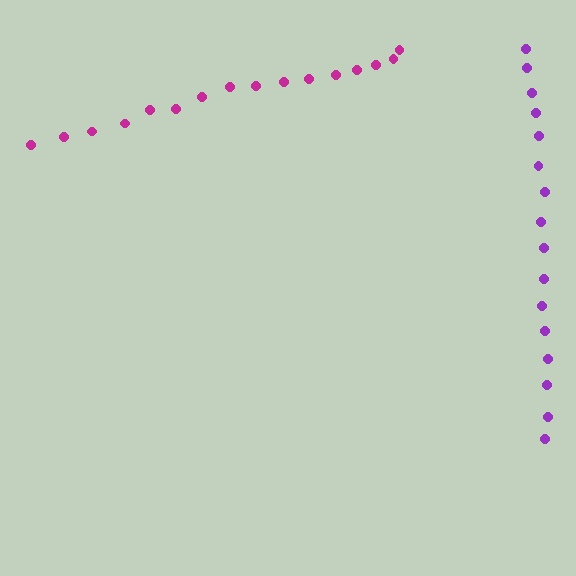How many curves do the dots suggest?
There are 2 distinct paths.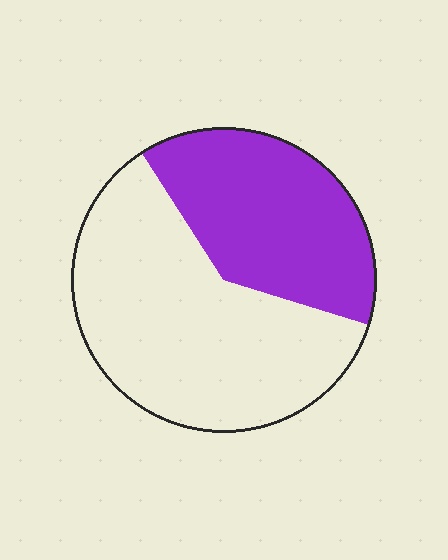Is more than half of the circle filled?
No.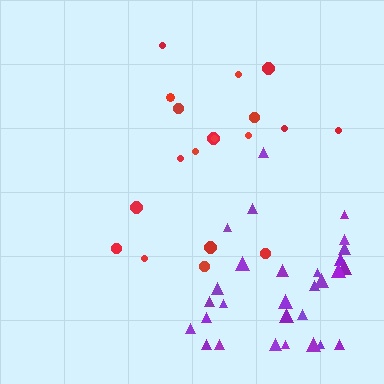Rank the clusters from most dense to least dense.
purple, red.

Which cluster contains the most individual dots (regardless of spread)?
Purple (29).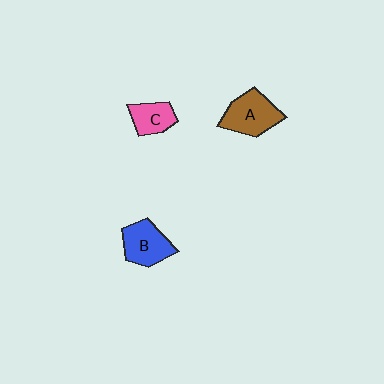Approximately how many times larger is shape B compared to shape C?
Approximately 1.4 times.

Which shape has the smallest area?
Shape C (pink).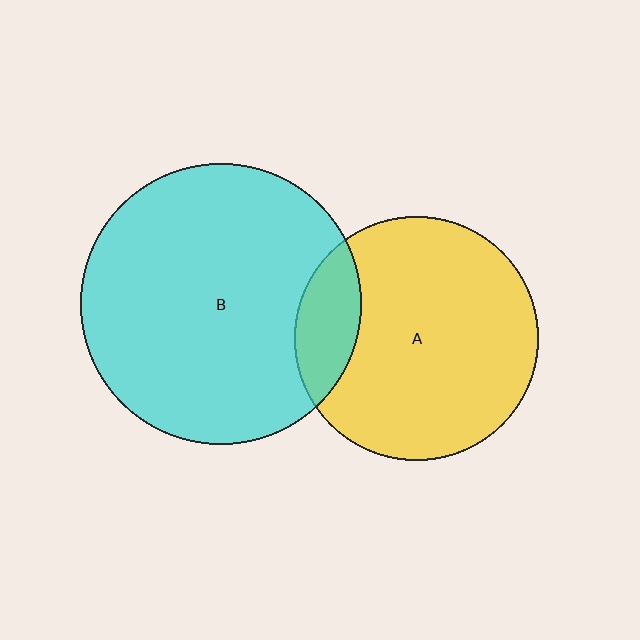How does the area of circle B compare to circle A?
Approximately 1.3 times.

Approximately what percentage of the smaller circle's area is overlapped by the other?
Approximately 15%.